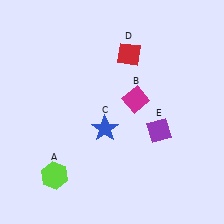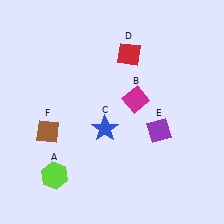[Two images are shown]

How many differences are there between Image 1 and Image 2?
There is 1 difference between the two images.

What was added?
A brown diamond (F) was added in Image 2.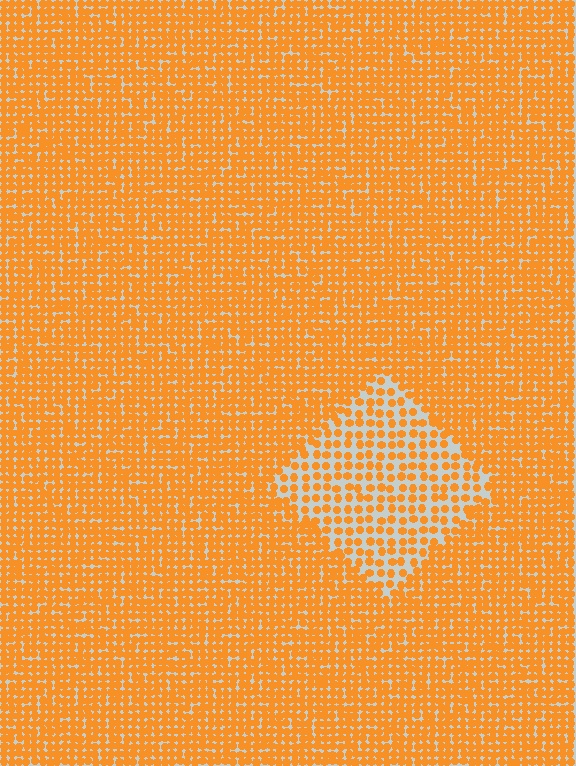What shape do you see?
I see a diamond.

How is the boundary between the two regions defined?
The boundary is defined by a change in element density (approximately 2.0x ratio). All elements are the same color, size, and shape.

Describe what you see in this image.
The image contains small orange elements arranged at two different densities. A diamond-shaped region is visible where the elements are less densely packed than the surrounding area.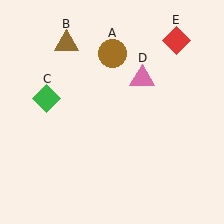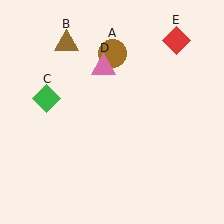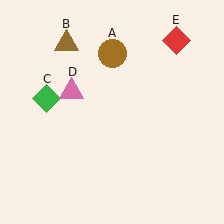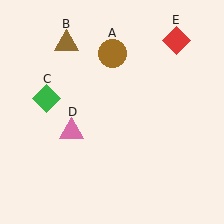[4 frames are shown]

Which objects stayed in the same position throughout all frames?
Brown circle (object A) and brown triangle (object B) and green diamond (object C) and red diamond (object E) remained stationary.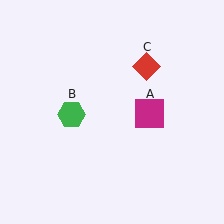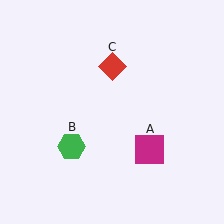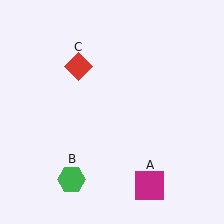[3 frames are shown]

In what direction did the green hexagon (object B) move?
The green hexagon (object B) moved down.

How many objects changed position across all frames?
3 objects changed position: magenta square (object A), green hexagon (object B), red diamond (object C).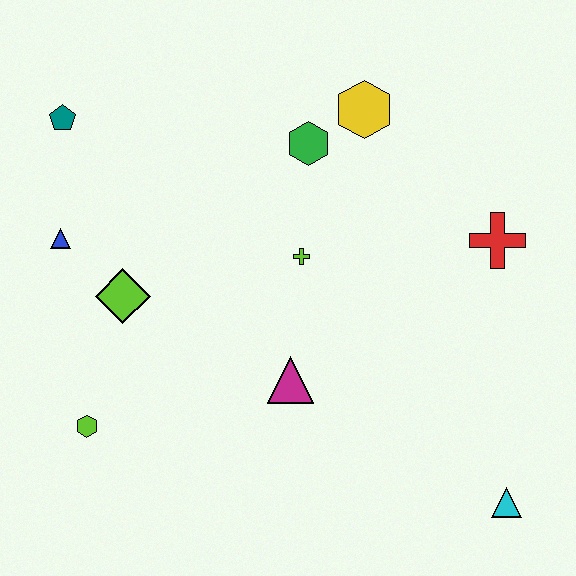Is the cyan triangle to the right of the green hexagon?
Yes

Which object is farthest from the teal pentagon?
The cyan triangle is farthest from the teal pentagon.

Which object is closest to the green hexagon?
The yellow hexagon is closest to the green hexagon.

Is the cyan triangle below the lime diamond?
Yes